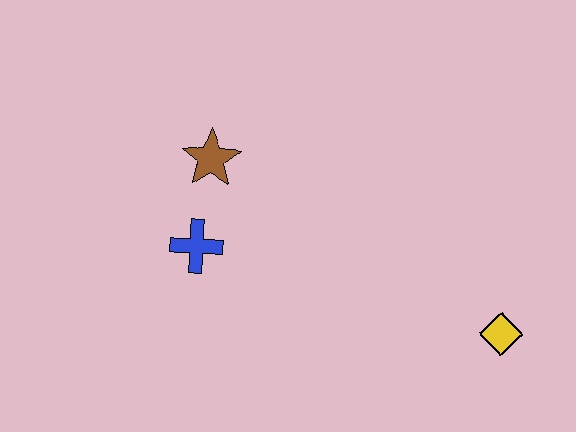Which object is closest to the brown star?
The blue cross is closest to the brown star.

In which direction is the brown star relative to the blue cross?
The brown star is above the blue cross.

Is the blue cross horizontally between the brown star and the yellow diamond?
No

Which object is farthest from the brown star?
The yellow diamond is farthest from the brown star.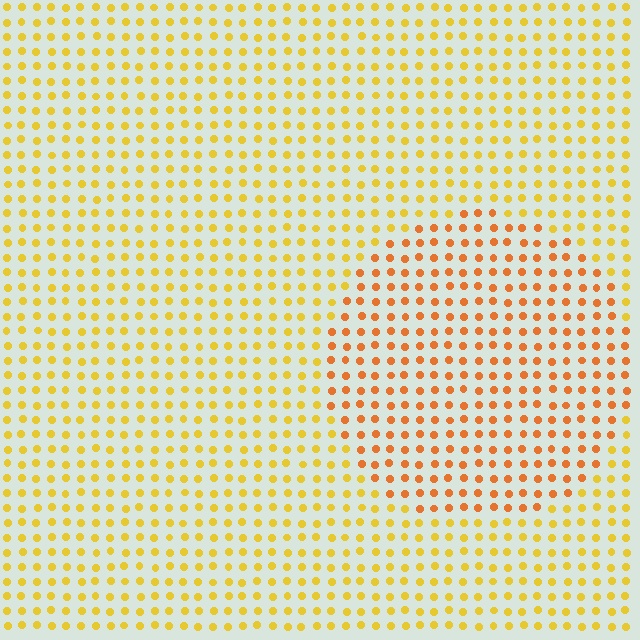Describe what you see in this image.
The image is filled with small yellow elements in a uniform arrangement. A circle-shaped region is visible where the elements are tinted to a slightly different hue, forming a subtle color boundary.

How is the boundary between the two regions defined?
The boundary is defined purely by a slight shift in hue (about 28 degrees). Spacing, size, and orientation are identical on both sides.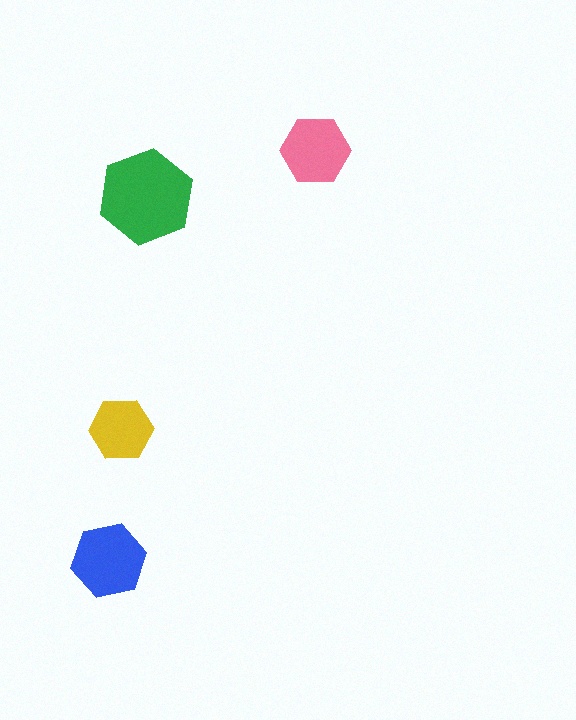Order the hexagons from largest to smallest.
the green one, the blue one, the pink one, the yellow one.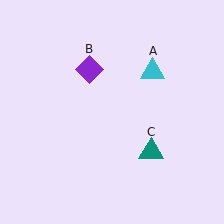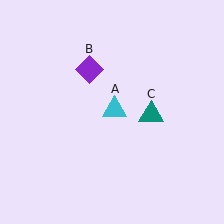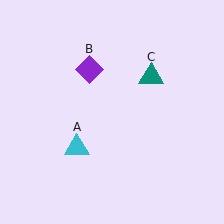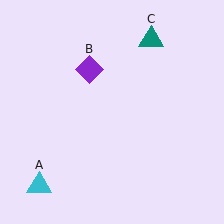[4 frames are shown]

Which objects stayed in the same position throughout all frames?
Purple diamond (object B) remained stationary.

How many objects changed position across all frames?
2 objects changed position: cyan triangle (object A), teal triangle (object C).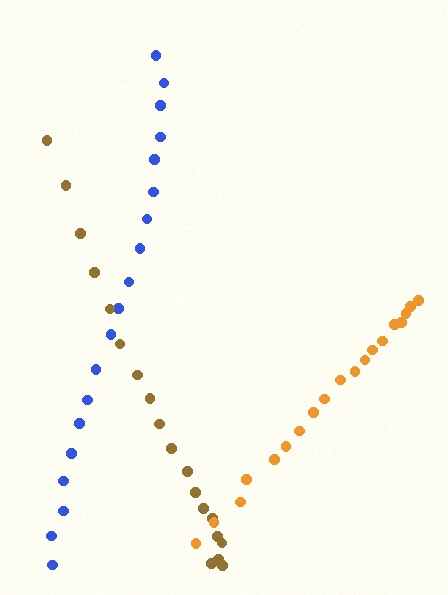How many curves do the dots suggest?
There are 3 distinct paths.